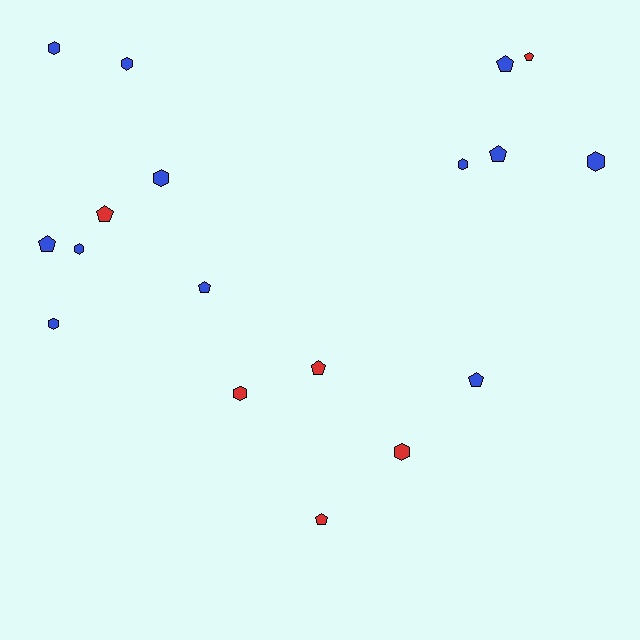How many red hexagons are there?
There are 2 red hexagons.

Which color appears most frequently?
Blue, with 12 objects.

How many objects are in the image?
There are 18 objects.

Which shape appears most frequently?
Pentagon, with 9 objects.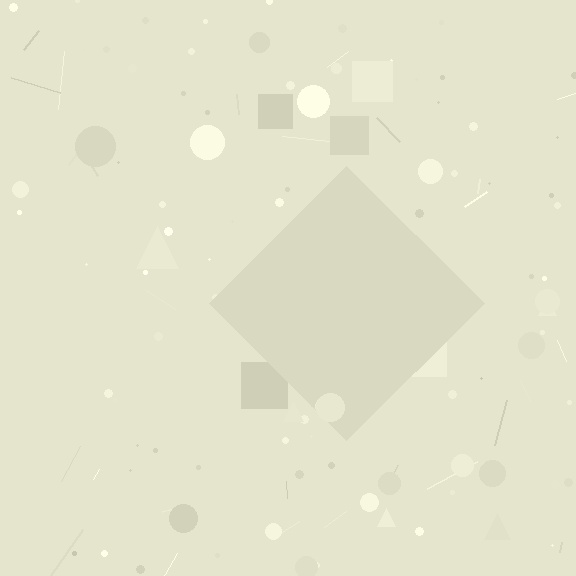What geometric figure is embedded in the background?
A diamond is embedded in the background.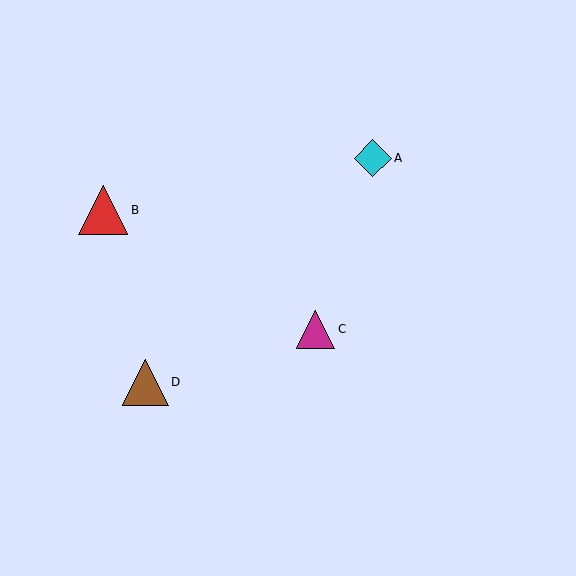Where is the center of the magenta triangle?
The center of the magenta triangle is at (316, 329).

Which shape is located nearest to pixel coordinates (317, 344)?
The magenta triangle (labeled C) at (316, 329) is nearest to that location.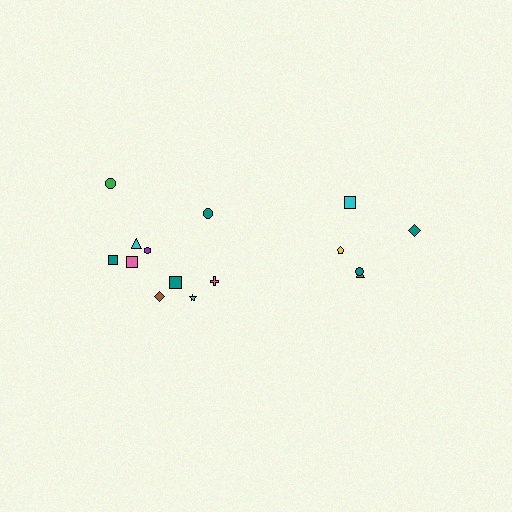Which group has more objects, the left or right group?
The left group.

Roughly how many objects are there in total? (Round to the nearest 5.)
Roughly 15 objects in total.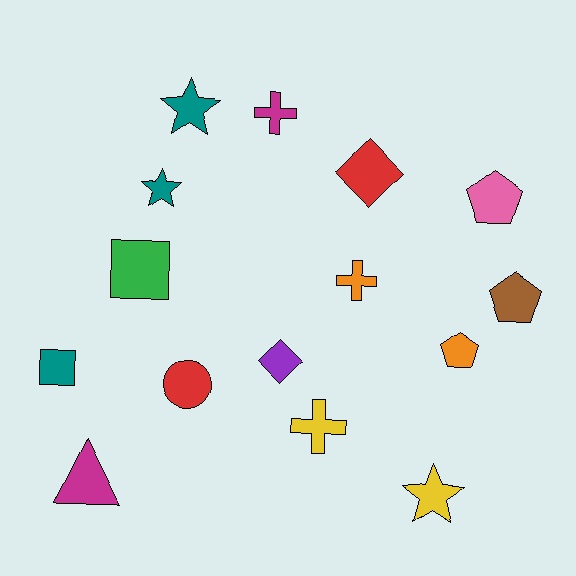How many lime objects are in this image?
There are no lime objects.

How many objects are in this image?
There are 15 objects.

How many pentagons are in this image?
There are 3 pentagons.